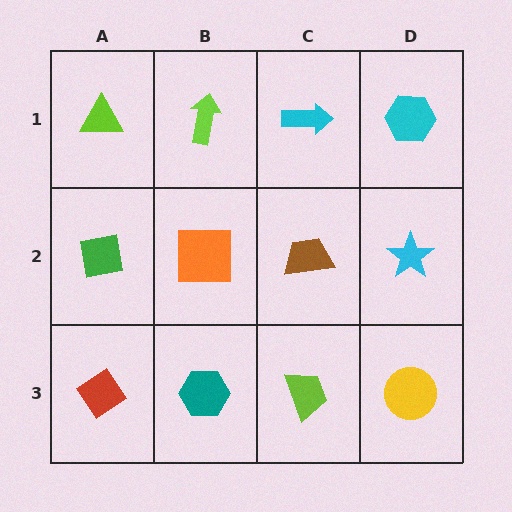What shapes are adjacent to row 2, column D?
A cyan hexagon (row 1, column D), a yellow circle (row 3, column D), a brown trapezoid (row 2, column C).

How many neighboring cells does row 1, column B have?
3.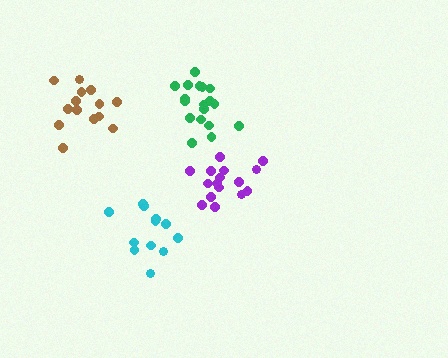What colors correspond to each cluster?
The clusters are colored: cyan, purple, brown, green.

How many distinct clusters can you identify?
There are 4 distinct clusters.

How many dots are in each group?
Group 1: 12 dots, Group 2: 16 dots, Group 3: 15 dots, Group 4: 18 dots (61 total).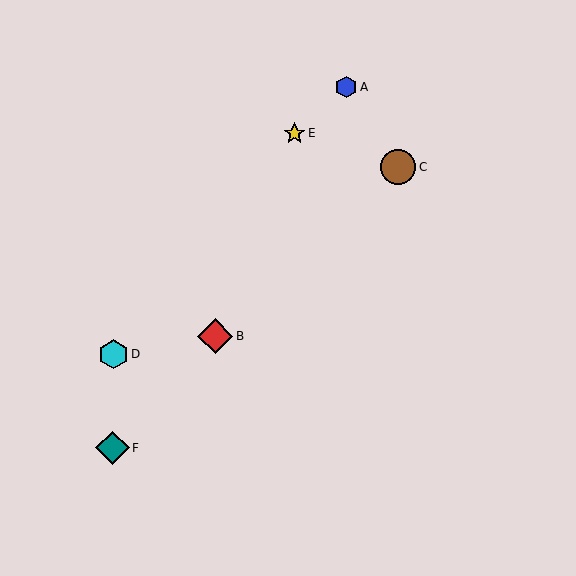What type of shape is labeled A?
Shape A is a blue hexagon.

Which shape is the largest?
The red diamond (labeled B) is the largest.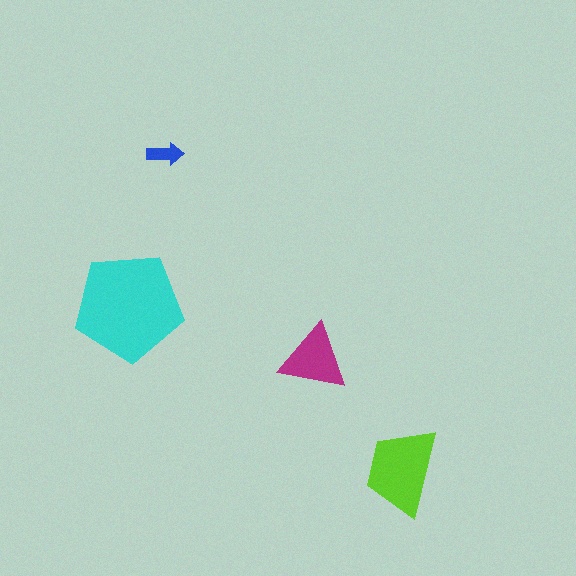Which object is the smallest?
The blue arrow.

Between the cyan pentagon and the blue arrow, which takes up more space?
The cyan pentagon.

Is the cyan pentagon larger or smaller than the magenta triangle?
Larger.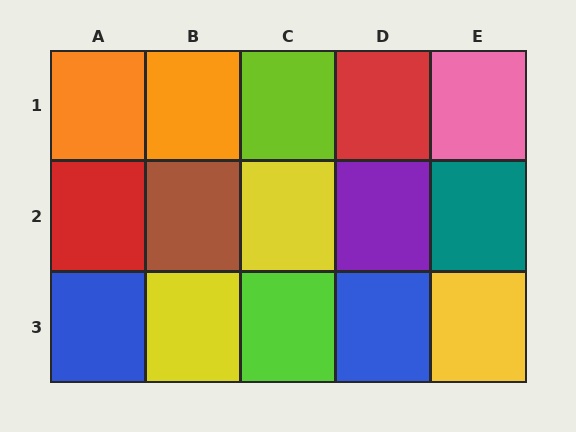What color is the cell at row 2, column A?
Red.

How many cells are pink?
1 cell is pink.